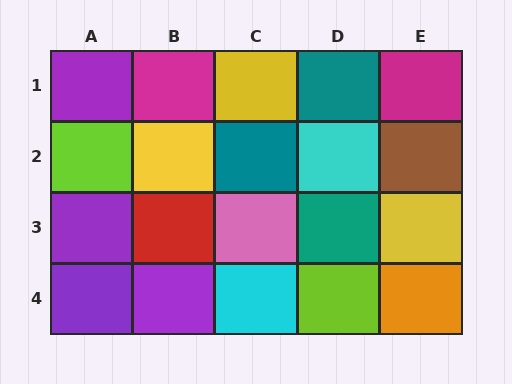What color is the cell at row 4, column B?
Purple.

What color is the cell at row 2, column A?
Lime.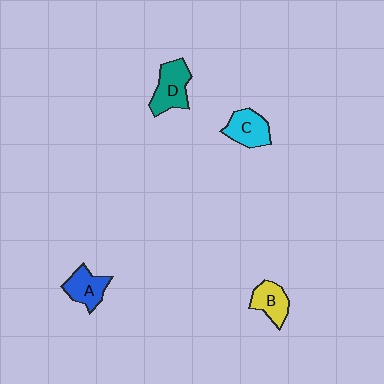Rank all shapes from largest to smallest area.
From largest to smallest: D (teal), C (cyan), A (blue), B (yellow).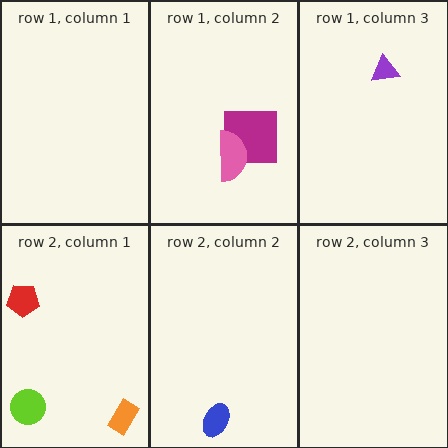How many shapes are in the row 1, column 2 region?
2.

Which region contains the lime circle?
The row 2, column 1 region.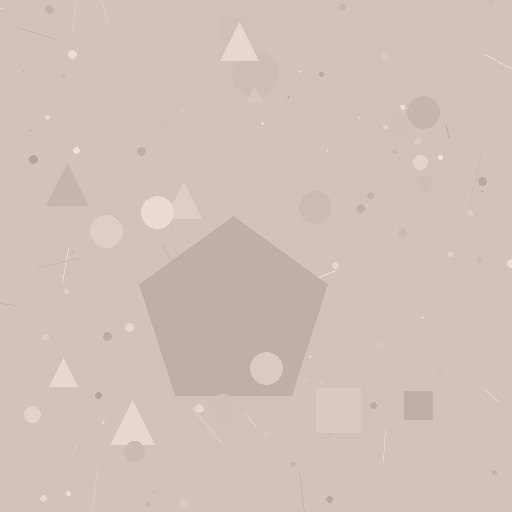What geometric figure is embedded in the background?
A pentagon is embedded in the background.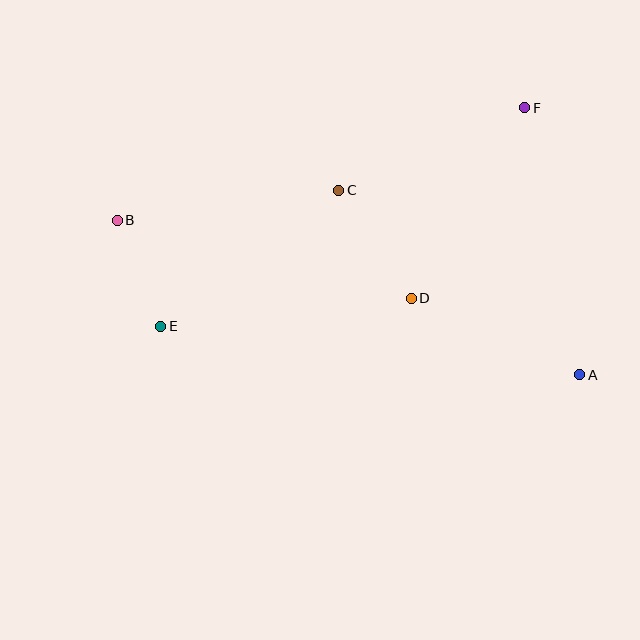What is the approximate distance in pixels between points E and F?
The distance between E and F is approximately 424 pixels.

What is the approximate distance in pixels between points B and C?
The distance between B and C is approximately 223 pixels.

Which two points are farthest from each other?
Points A and B are farthest from each other.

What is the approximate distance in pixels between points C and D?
The distance between C and D is approximately 130 pixels.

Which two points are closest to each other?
Points B and E are closest to each other.